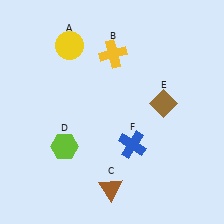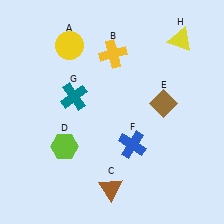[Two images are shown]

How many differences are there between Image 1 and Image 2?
There are 2 differences between the two images.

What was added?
A teal cross (G), a yellow triangle (H) were added in Image 2.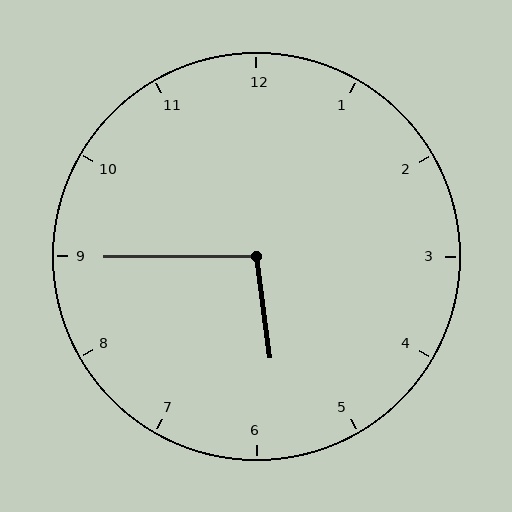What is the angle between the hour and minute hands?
Approximately 98 degrees.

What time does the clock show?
5:45.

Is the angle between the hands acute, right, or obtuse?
It is obtuse.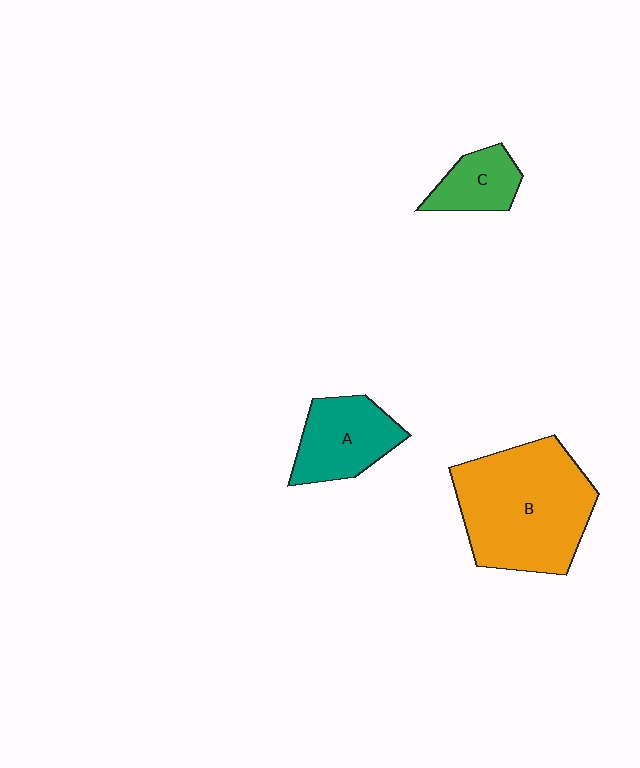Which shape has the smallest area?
Shape C (green).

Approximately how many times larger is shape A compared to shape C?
Approximately 1.6 times.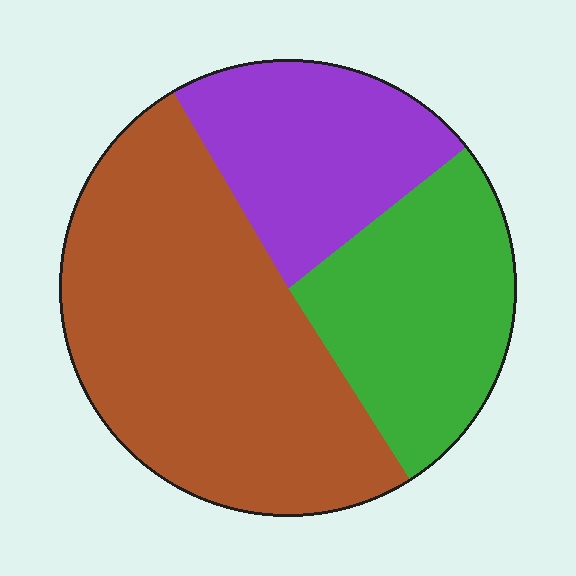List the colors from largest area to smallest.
From largest to smallest: brown, green, purple.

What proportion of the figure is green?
Green takes up between a sixth and a third of the figure.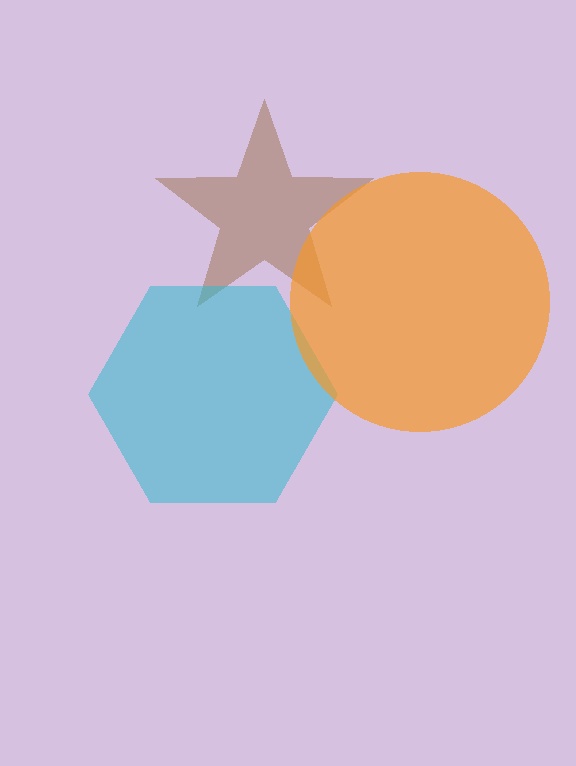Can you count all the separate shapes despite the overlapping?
Yes, there are 3 separate shapes.